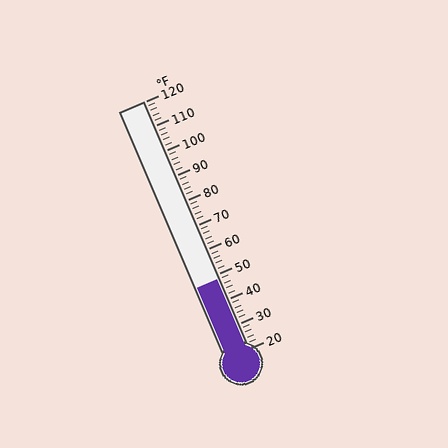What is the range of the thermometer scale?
The thermometer scale ranges from 20°F to 120°F.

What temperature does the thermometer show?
The thermometer shows approximately 48°F.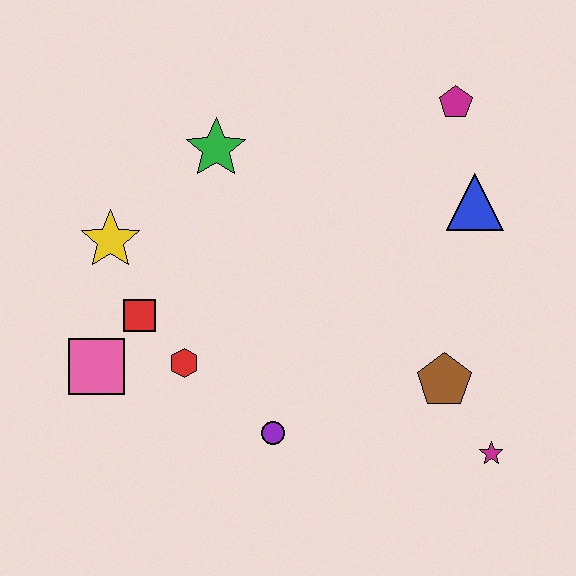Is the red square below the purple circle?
No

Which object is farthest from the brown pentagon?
The yellow star is farthest from the brown pentagon.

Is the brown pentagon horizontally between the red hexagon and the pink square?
No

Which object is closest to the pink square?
The red square is closest to the pink square.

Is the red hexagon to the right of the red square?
Yes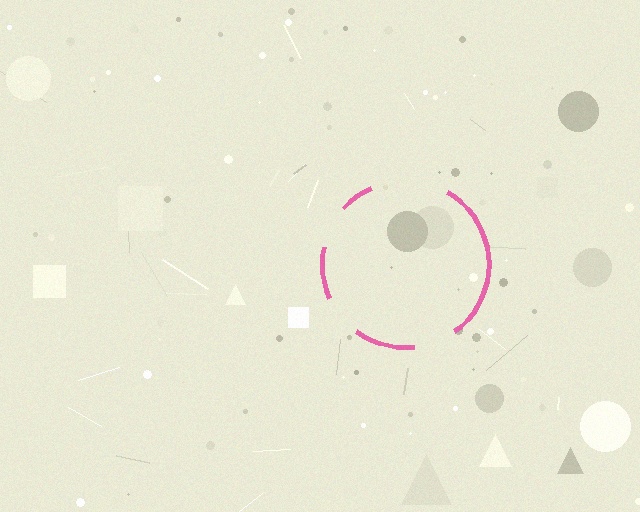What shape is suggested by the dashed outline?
The dashed outline suggests a circle.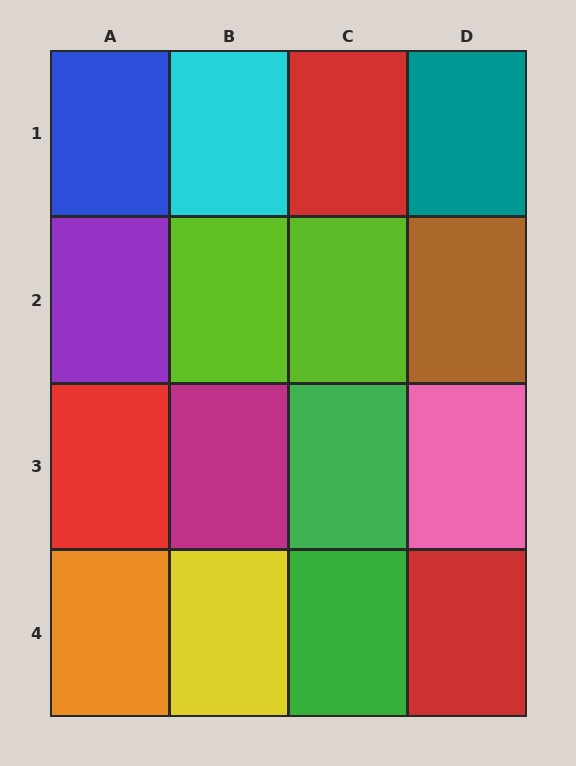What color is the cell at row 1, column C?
Red.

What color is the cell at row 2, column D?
Brown.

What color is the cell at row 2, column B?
Lime.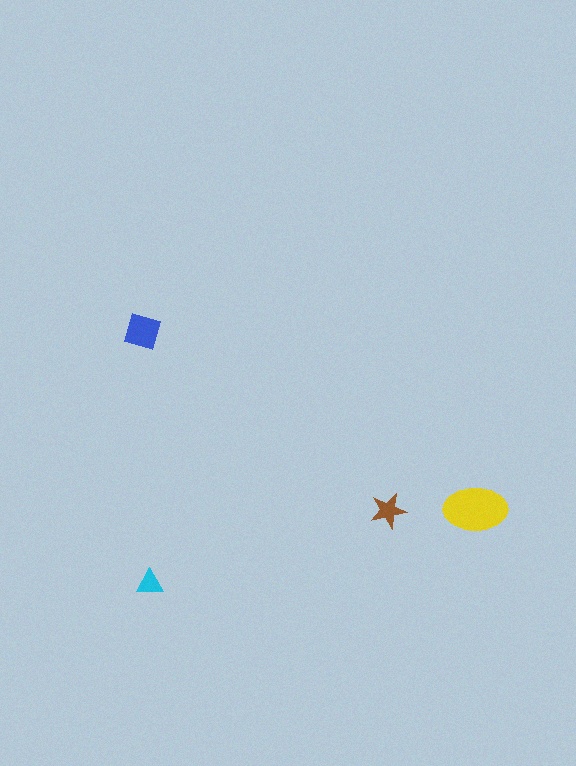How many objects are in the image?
There are 4 objects in the image.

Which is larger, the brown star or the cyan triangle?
The brown star.